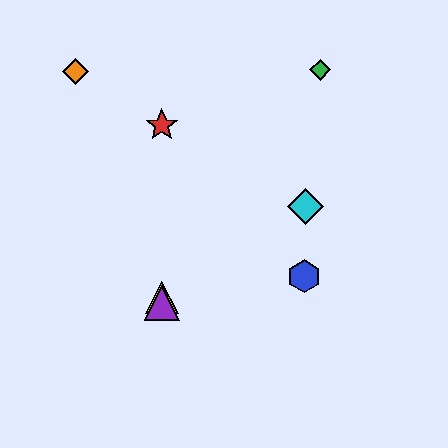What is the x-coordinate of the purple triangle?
The purple triangle is at x≈162.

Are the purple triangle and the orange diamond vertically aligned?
No, the purple triangle is at x≈162 and the orange diamond is at x≈76.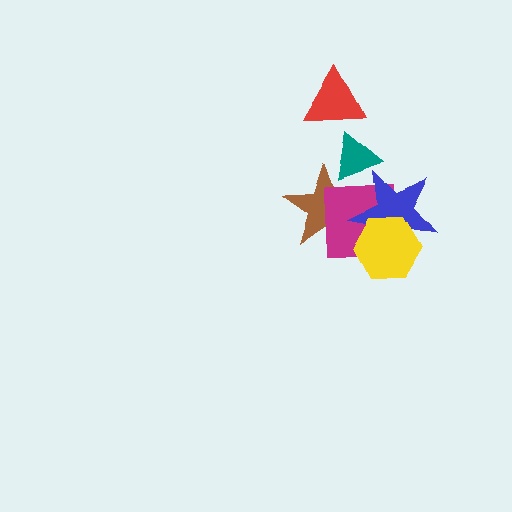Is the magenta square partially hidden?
Yes, it is partially covered by another shape.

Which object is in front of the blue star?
The yellow hexagon is in front of the blue star.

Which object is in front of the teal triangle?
The blue star is in front of the teal triangle.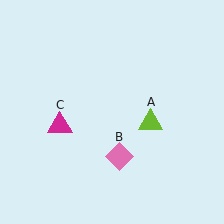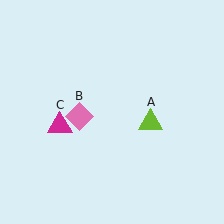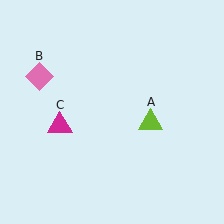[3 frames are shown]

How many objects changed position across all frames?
1 object changed position: pink diamond (object B).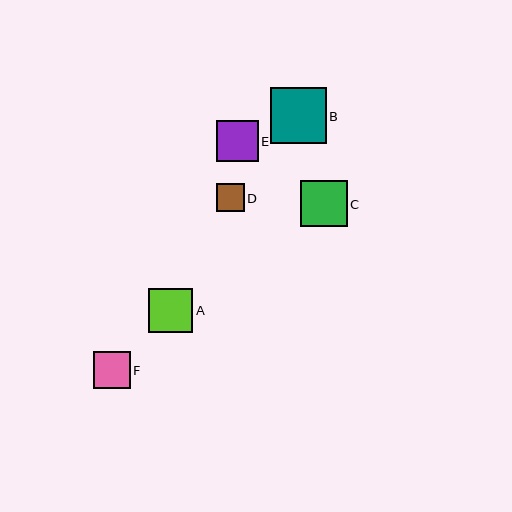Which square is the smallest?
Square D is the smallest with a size of approximately 28 pixels.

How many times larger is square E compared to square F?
Square E is approximately 1.1 times the size of square F.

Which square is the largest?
Square B is the largest with a size of approximately 56 pixels.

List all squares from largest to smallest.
From largest to smallest: B, C, A, E, F, D.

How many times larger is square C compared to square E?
Square C is approximately 1.1 times the size of square E.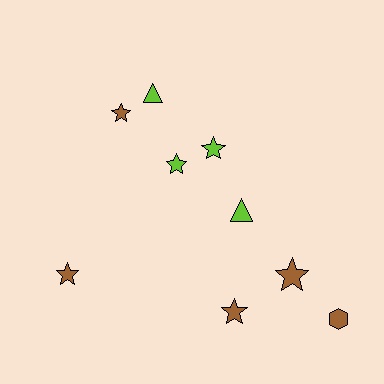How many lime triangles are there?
There are 2 lime triangles.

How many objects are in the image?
There are 9 objects.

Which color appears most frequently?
Brown, with 5 objects.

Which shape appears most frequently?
Star, with 6 objects.